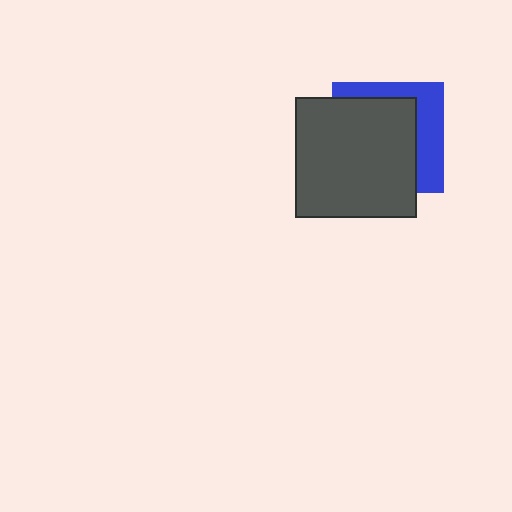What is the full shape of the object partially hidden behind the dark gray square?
The partially hidden object is a blue square.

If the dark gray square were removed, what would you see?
You would see the complete blue square.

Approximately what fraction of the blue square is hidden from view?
Roughly 66% of the blue square is hidden behind the dark gray square.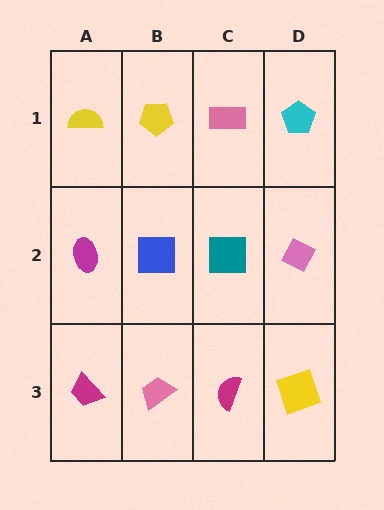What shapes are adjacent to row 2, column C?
A pink rectangle (row 1, column C), a magenta semicircle (row 3, column C), a blue square (row 2, column B), a pink diamond (row 2, column D).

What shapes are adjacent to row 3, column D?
A pink diamond (row 2, column D), a magenta semicircle (row 3, column C).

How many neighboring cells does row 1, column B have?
3.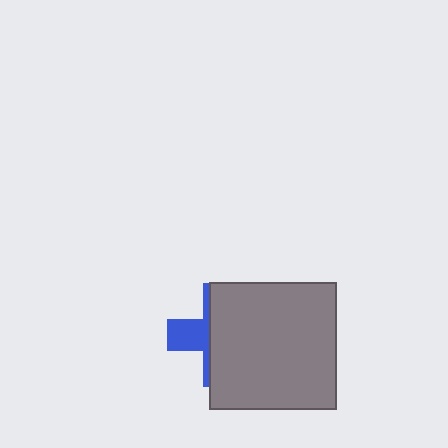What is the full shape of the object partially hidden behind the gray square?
The partially hidden object is a blue cross.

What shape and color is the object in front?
The object in front is a gray square.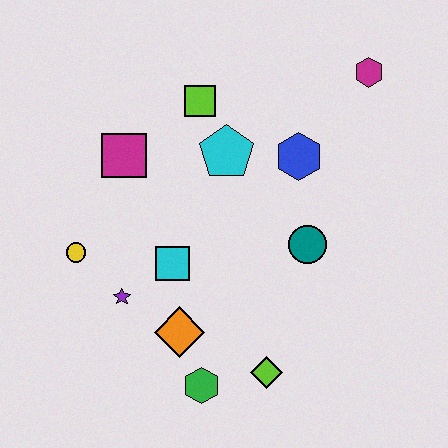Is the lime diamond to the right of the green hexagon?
Yes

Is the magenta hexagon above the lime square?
Yes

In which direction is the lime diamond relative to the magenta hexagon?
The lime diamond is below the magenta hexagon.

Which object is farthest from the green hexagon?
The magenta hexagon is farthest from the green hexagon.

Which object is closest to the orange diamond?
The green hexagon is closest to the orange diamond.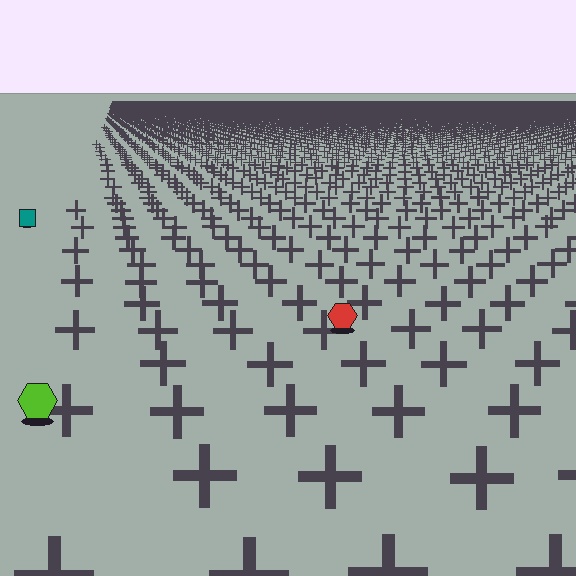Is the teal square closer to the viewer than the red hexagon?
No. The red hexagon is closer — you can tell from the texture gradient: the ground texture is coarser near it.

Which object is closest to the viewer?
The lime hexagon is closest. The texture marks near it are larger and more spread out.